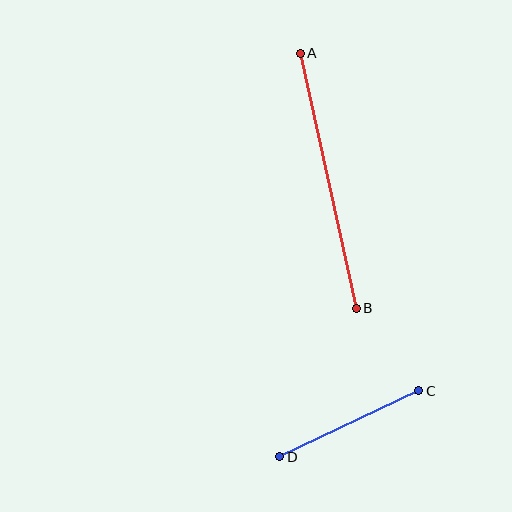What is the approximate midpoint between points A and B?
The midpoint is at approximately (328, 181) pixels.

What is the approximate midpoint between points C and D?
The midpoint is at approximately (349, 424) pixels.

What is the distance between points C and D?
The distance is approximately 154 pixels.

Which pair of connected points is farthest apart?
Points A and B are farthest apart.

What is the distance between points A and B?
The distance is approximately 261 pixels.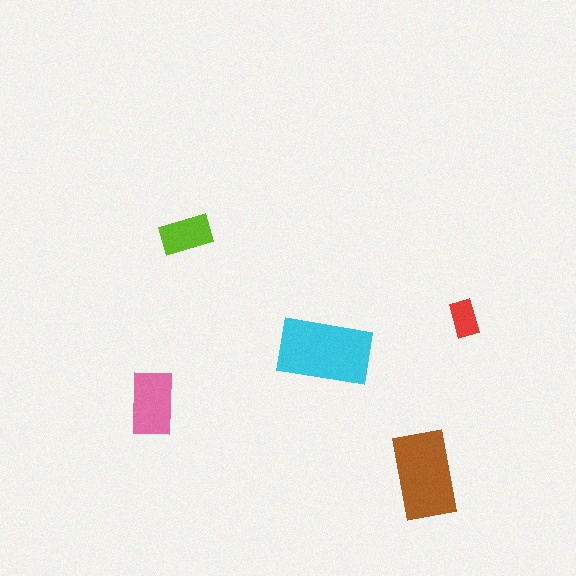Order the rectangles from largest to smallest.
the cyan one, the brown one, the pink one, the lime one, the red one.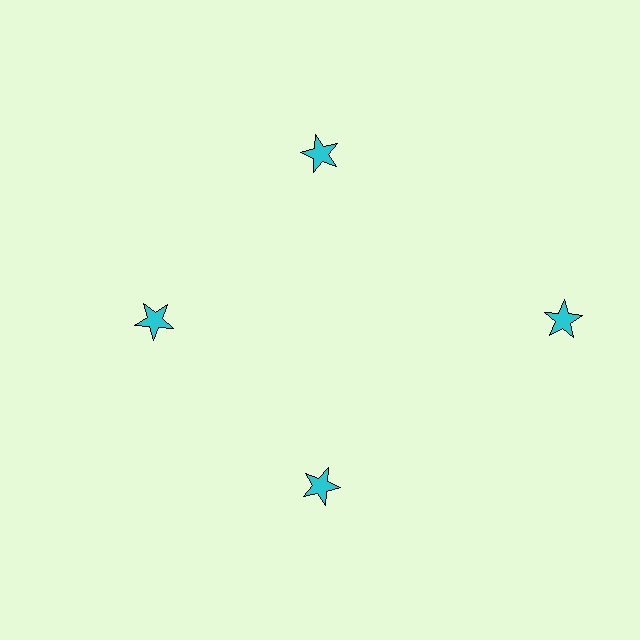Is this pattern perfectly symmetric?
No. The 4 cyan stars are arranged in a ring, but one element near the 3 o'clock position is pushed outward from the center, breaking the 4-fold rotational symmetry.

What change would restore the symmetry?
The symmetry would be restored by moving it inward, back onto the ring so that all 4 stars sit at equal angles and equal distance from the center.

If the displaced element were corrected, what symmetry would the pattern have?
It would have 4-fold rotational symmetry — the pattern would map onto itself every 90 degrees.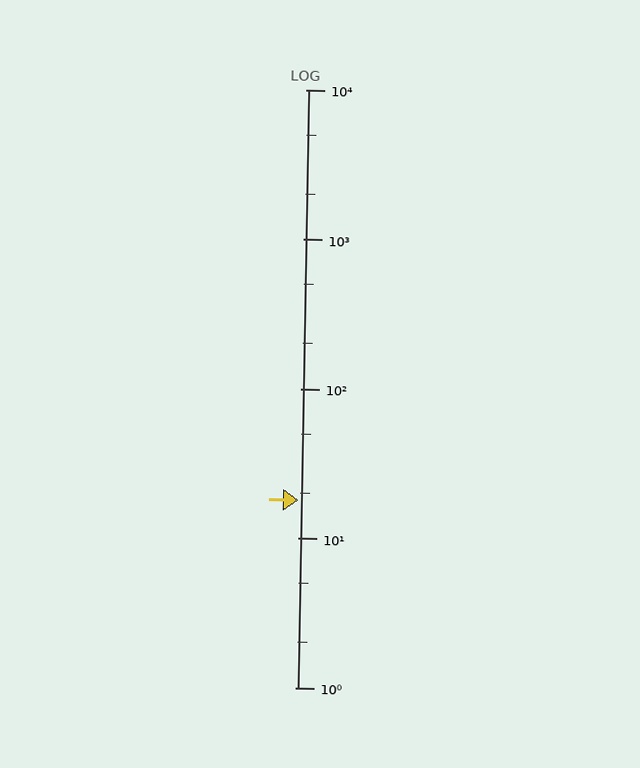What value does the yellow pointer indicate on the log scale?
The pointer indicates approximately 18.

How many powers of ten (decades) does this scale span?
The scale spans 4 decades, from 1 to 10000.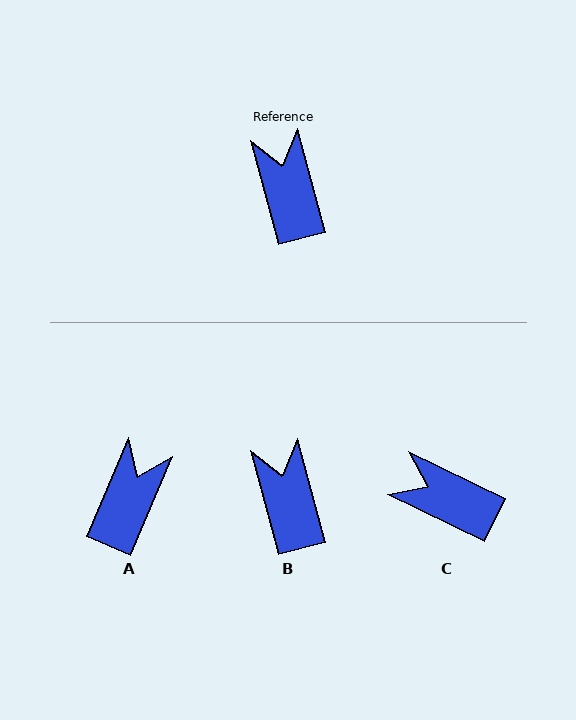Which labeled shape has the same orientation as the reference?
B.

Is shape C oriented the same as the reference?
No, it is off by about 49 degrees.